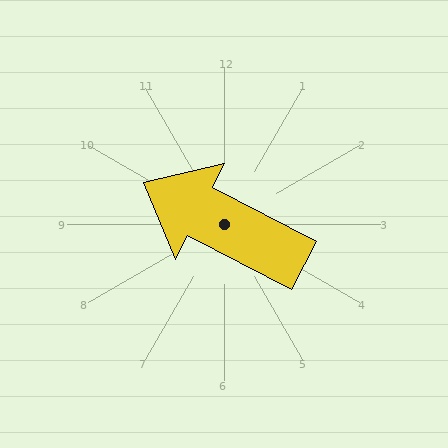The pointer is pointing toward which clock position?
Roughly 10 o'clock.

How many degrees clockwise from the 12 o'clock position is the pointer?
Approximately 297 degrees.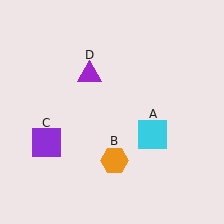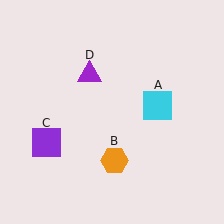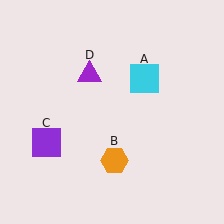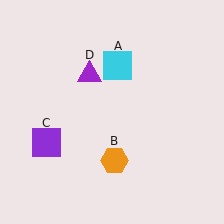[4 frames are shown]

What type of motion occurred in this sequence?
The cyan square (object A) rotated counterclockwise around the center of the scene.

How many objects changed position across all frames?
1 object changed position: cyan square (object A).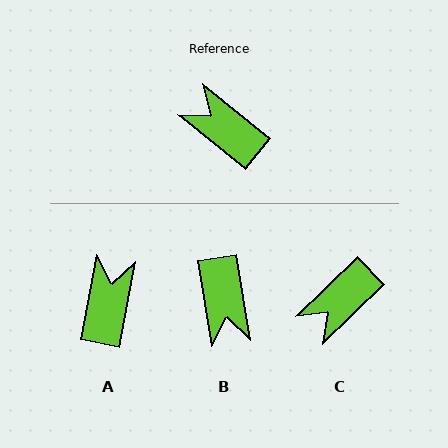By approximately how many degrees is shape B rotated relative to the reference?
Approximately 138 degrees counter-clockwise.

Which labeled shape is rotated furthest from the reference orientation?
B, about 138 degrees away.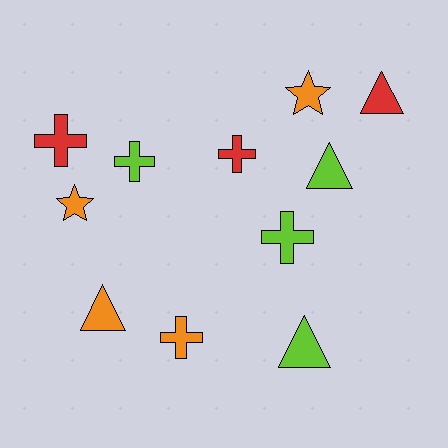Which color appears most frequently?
Orange, with 4 objects.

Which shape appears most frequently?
Cross, with 5 objects.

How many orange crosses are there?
There is 1 orange cross.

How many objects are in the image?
There are 11 objects.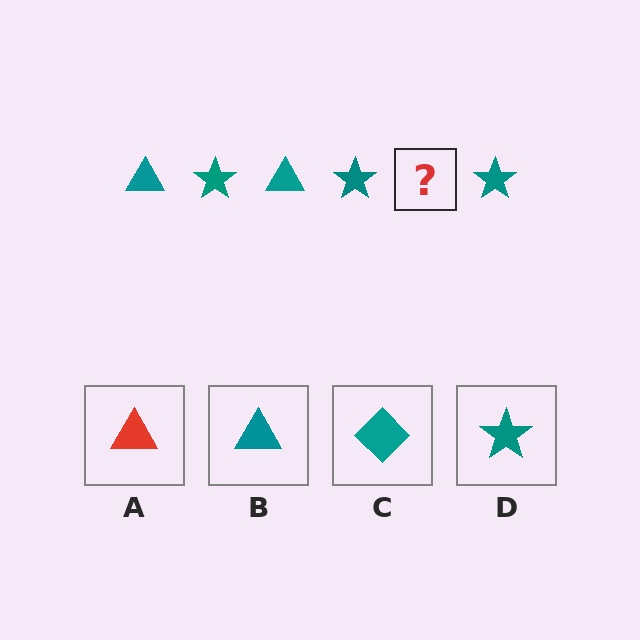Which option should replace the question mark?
Option B.